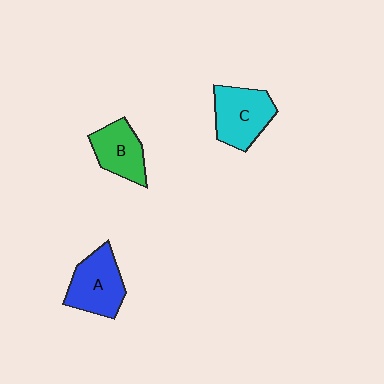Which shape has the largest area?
Shape C (cyan).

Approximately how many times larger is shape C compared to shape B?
Approximately 1.2 times.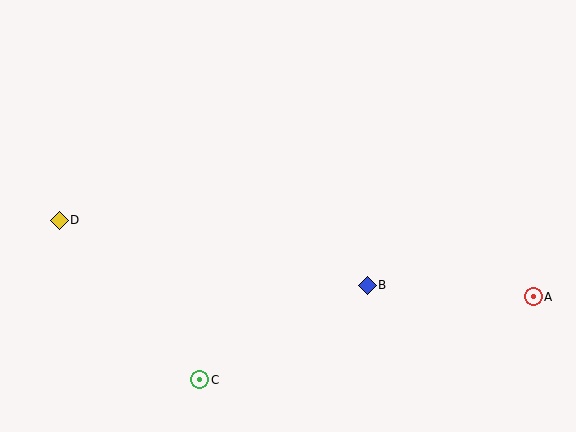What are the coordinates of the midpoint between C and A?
The midpoint between C and A is at (367, 338).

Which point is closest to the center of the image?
Point B at (367, 285) is closest to the center.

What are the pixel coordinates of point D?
Point D is at (59, 220).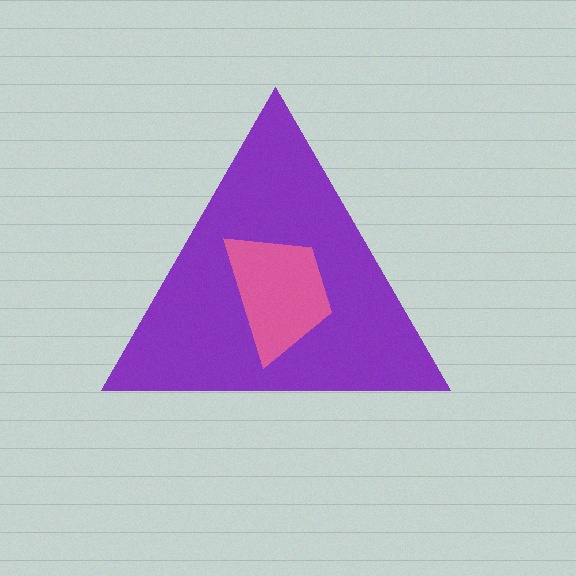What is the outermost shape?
The purple triangle.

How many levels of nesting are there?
2.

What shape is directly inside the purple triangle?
The pink trapezoid.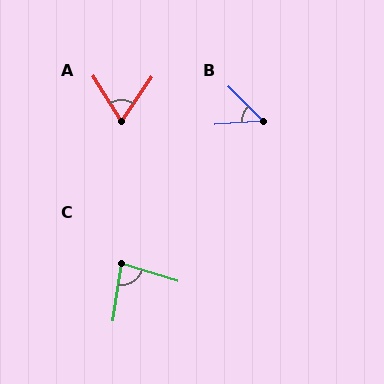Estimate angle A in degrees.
Approximately 66 degrees.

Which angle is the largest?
C, at approximately 81 degrees.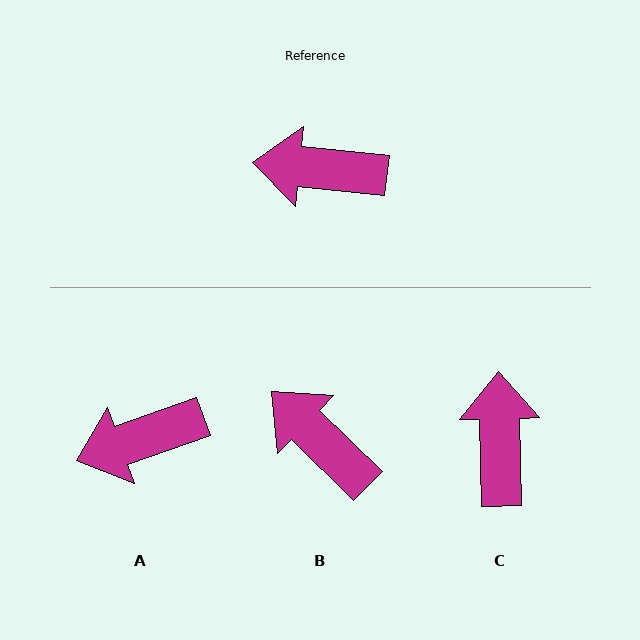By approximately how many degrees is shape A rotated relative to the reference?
Approximately 25 degrees counter-clockwise.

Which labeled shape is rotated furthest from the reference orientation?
C, about 83 degrees away.